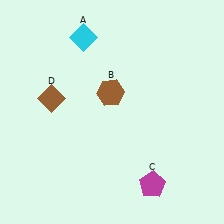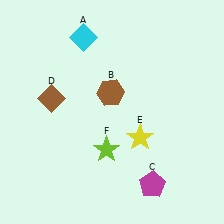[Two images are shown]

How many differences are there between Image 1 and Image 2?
There are 2 differences between the two images.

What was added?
A yellow star (E), a lime star (F) were added in Image 2.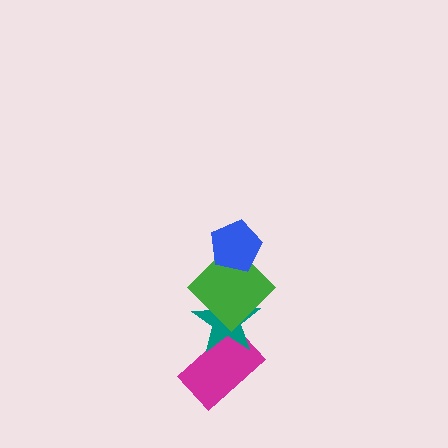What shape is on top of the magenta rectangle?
The teal star is on top of the magenta rectangle.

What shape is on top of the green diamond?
The blue pentagon is on top of the green diamond.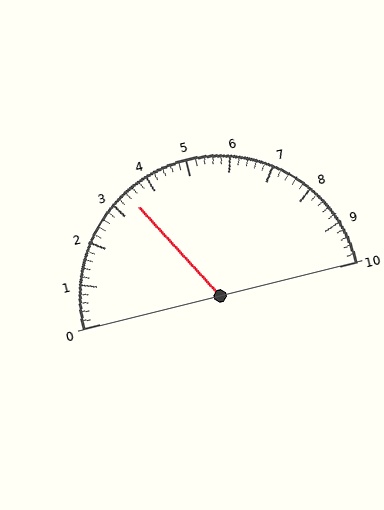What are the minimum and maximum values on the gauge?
The gauge ranges from 0 to 10.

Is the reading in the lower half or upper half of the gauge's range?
The reading is in the lower half of the range (0 to 10).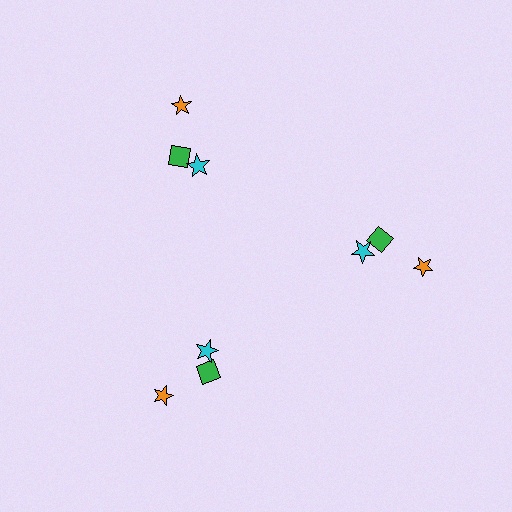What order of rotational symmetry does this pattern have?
This pattern has 3-fold rotational symmetry.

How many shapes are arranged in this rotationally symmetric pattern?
There are 9 shapes, arranged in 3 groups of 3.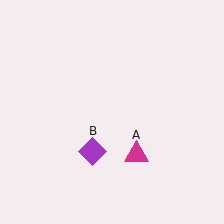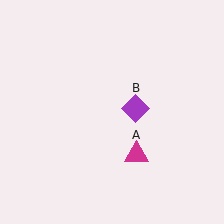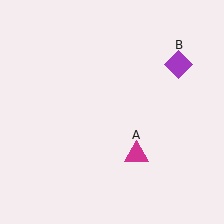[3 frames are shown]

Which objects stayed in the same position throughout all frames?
Magenta triangle (object A) remained stationary.